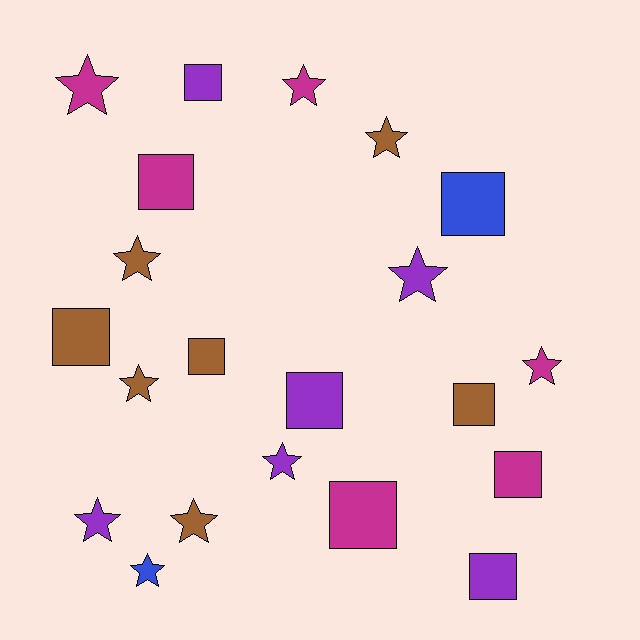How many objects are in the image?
There are 21 objects.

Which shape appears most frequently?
Star, with 11 objects.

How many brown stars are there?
There are 4 brown stars.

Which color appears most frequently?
Brown, with 7 objects.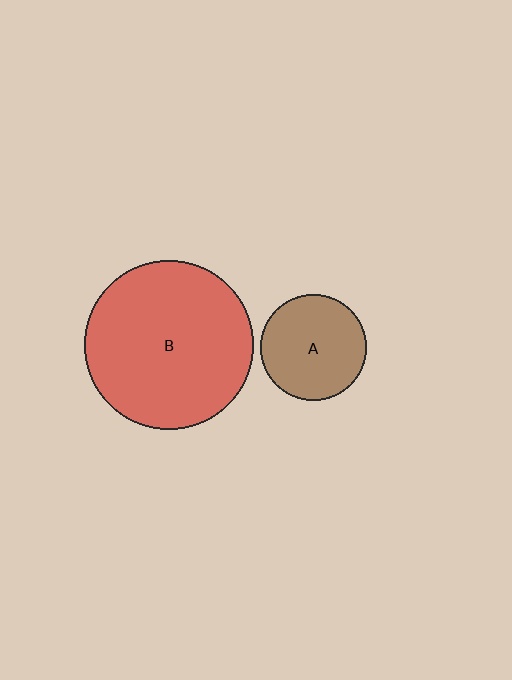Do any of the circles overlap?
No, none of the circles overlap.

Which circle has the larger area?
Circle B (red).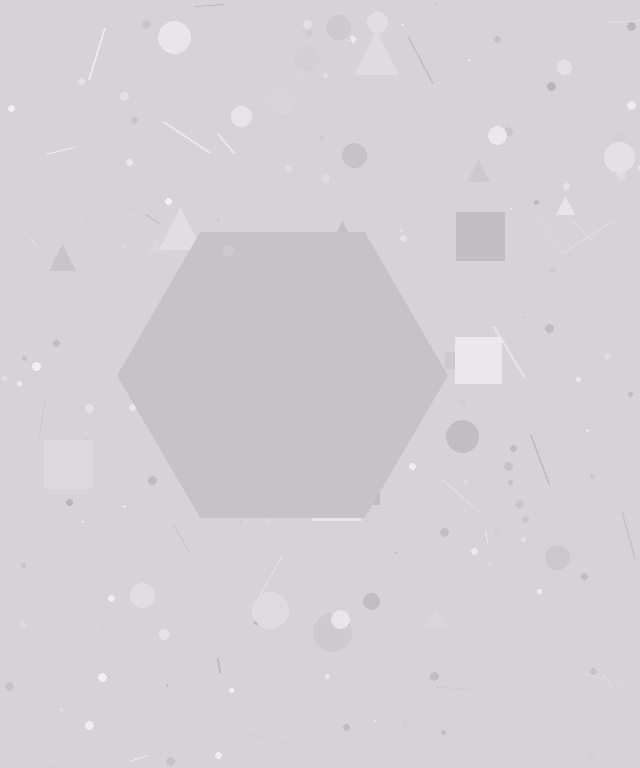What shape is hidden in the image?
A hexagon is hidden in the image.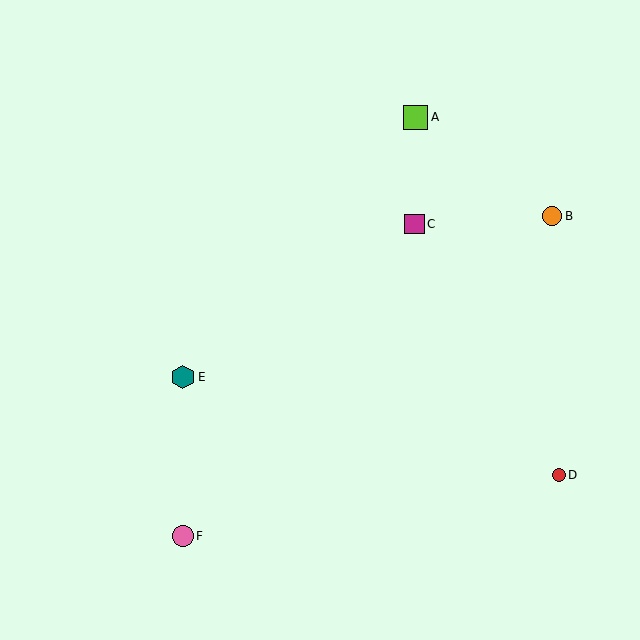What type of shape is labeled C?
Shape C is a magenta square.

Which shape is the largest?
The lime square (labeled A) is the largest.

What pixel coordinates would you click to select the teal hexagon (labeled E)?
Click at (183, 377) to select the teal hexagon E.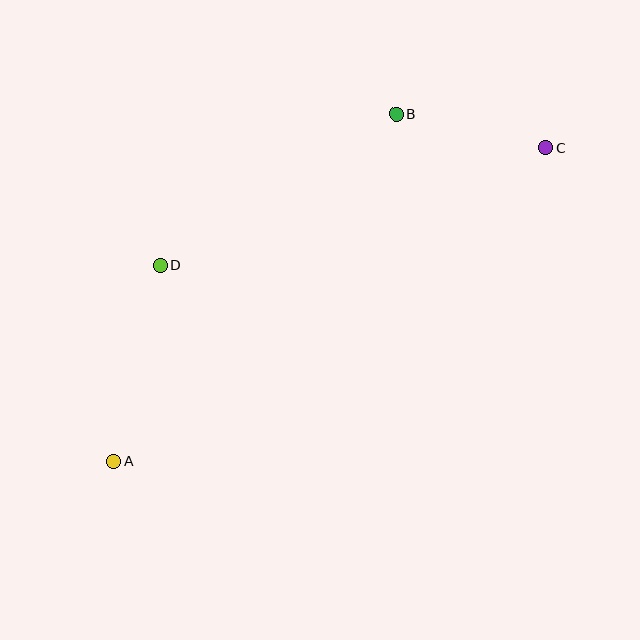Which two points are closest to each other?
Points B and C are closest to each other.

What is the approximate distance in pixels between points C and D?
The distance between C and D is approximately 403 pixels.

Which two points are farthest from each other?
Points A and C are farthest from each other.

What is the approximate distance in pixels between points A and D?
The distance between A and D is approximately 201 pixels.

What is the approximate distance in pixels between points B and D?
The distance between B and D is approximately 281 pixels.